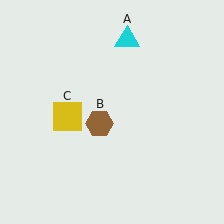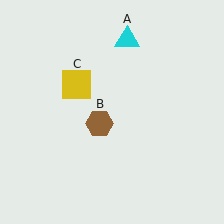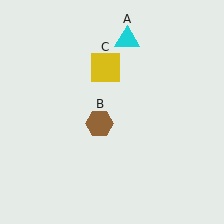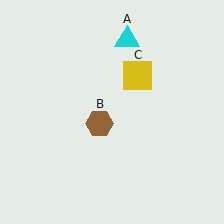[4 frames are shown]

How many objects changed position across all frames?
1 object changed position: yellow square (object C).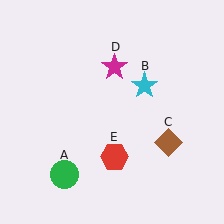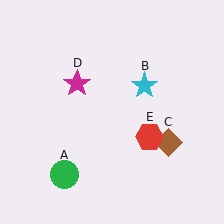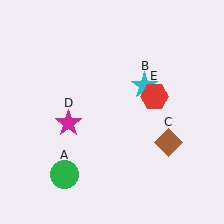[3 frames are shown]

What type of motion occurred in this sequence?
The magenta star (object D), red hexagon (object E) rotated counterclockwise around the center of the scene.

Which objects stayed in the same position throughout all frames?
Green circle (object A) and cyan star (object B) and brown diamond (object C) remained stationary.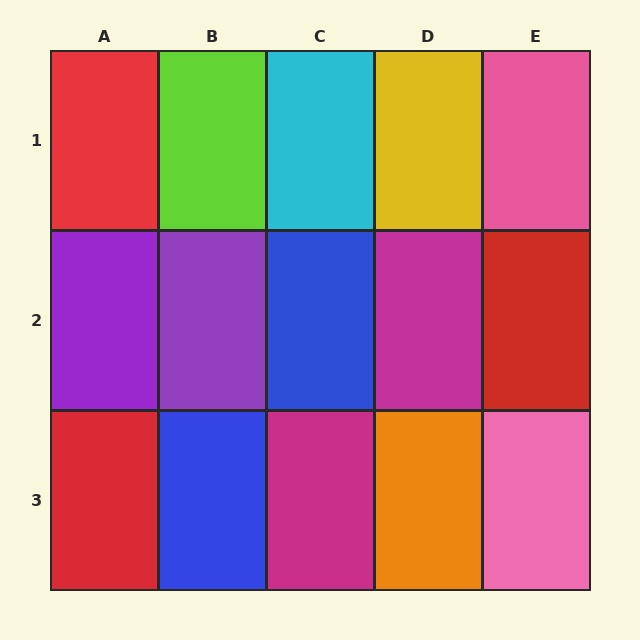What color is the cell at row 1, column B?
Lime.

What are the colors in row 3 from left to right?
Red, blue, magenta, orange, pink.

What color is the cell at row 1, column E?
Pink.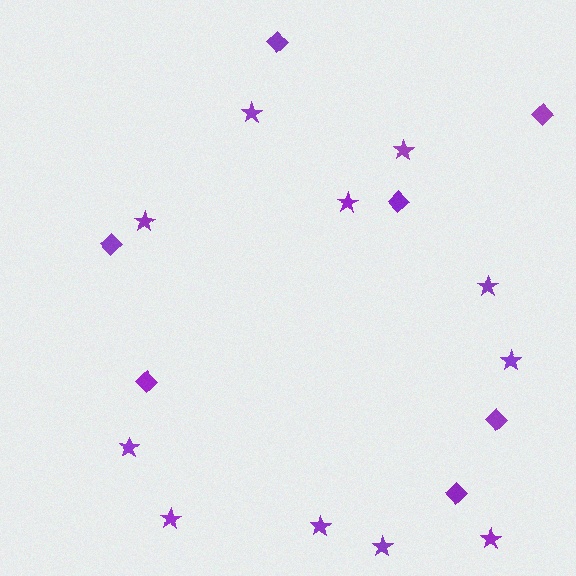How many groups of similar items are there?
There are 2 groups: one group of stars (11) and one group of diamonds (7).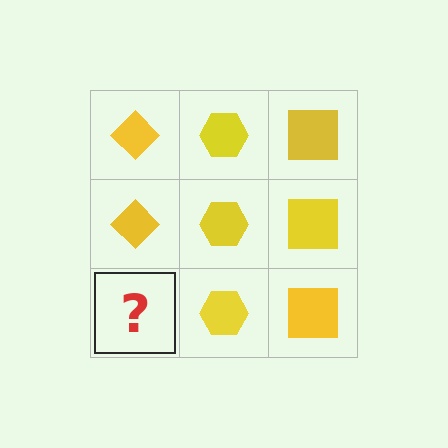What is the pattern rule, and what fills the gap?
The rule is that each column has a consistent shape. The gap should be filled with a yellow diamond.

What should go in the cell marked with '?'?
The missing cell should contain a yellow diamond.